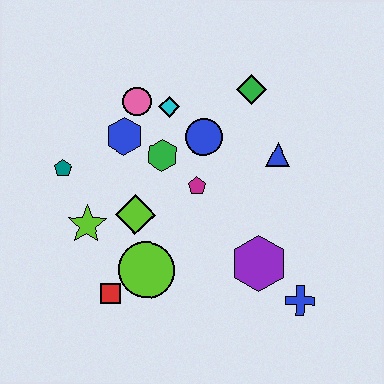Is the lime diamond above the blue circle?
No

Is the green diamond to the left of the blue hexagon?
No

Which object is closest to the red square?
The lime circle is closest to the red square.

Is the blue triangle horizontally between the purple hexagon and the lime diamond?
No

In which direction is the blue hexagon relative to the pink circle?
The blue hexagon is below the pink circle.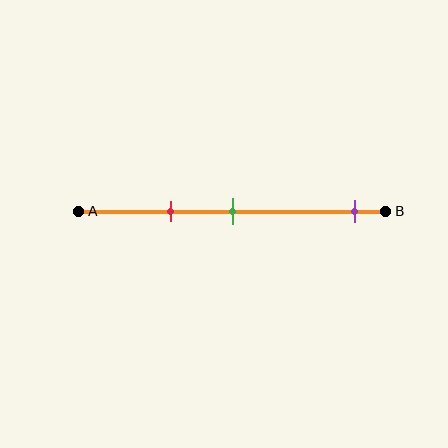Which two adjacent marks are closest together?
The red and green marks are the closest adjacent pair.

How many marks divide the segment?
There are 3 marks dividing the segment.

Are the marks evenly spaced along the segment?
No, the marks are not evenly spaced.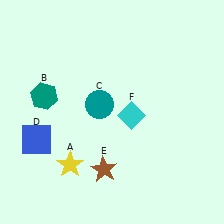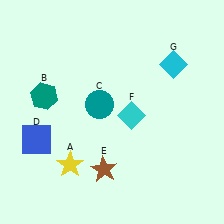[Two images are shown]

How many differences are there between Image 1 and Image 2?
There is 1 difference between the two images.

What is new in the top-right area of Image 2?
A cyan diamond (G) was added in the top-right area of Image 2.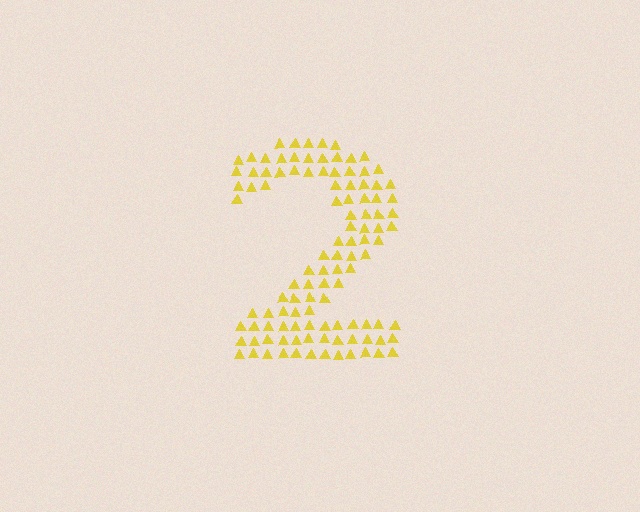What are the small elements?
The small elements are triangles.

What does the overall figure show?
The overall figure shows the digit 2.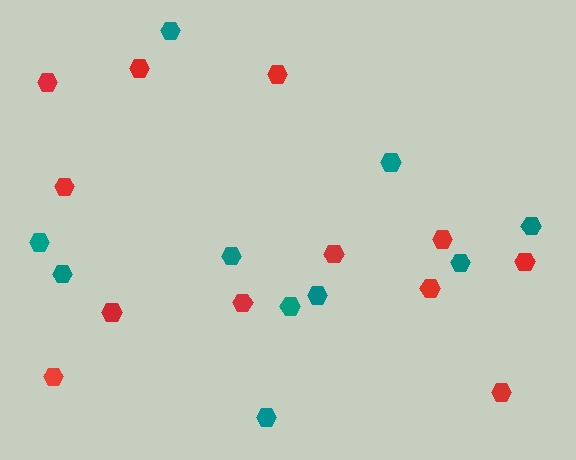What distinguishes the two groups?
There are 2 groups: one group of red hexagons (12) and one group of teal hexagons (10).